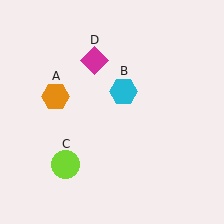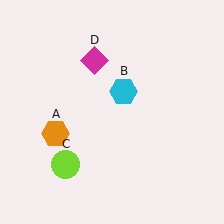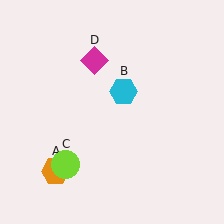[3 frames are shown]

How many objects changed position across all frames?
1 object changed position: orange hexagon (object A).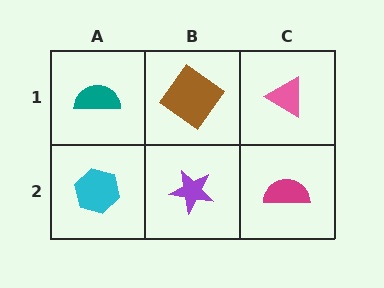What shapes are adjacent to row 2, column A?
A teal semicircle (row 1, column A), a purple star (row 2, column B).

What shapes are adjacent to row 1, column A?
A cyan hexagon (row 2, column A), a brown diamond (row 1, column B).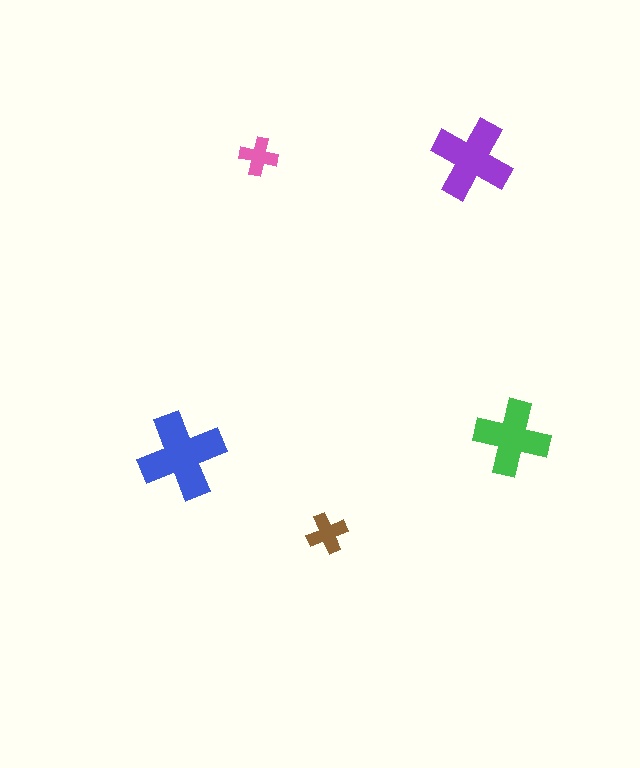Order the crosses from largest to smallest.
the blue one, the purple one, the green one, the brown one, the pink one.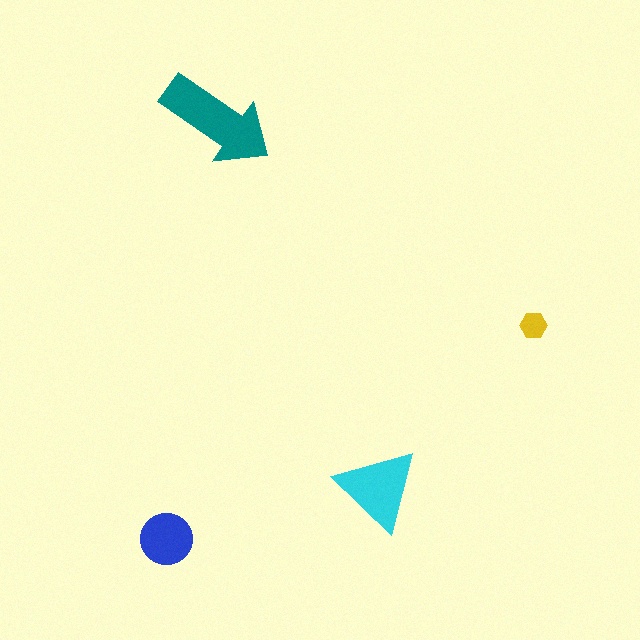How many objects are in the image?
There are 4 objects in the image.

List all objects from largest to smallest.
The teal arrow, the cyan triangle, the blue circle, the yellow hexagon.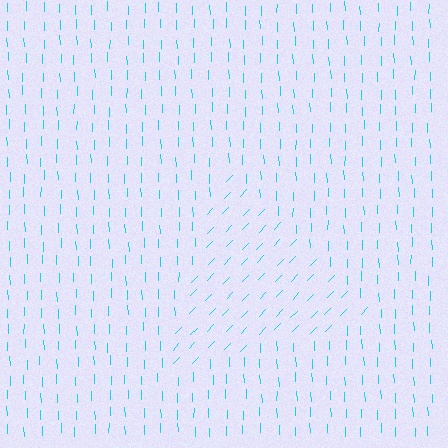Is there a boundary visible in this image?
Yes, there is a texture boundary formed by a change in line orientation.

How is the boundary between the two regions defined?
The boundary is defined purely by a change in line orientation (approximately 45 degrees difference). All lines are the same color and thickness.